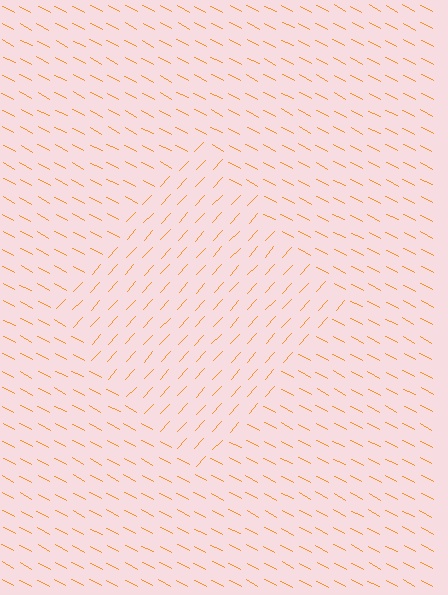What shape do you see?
I see a diamond.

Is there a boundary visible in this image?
Yes, there is a texture boundary formed by a change in line orientation.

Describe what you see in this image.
The image is filled with small orange line segments. A diamond region in the image has lines oriented differently from the surrounding lines, creating a visible texture boundary.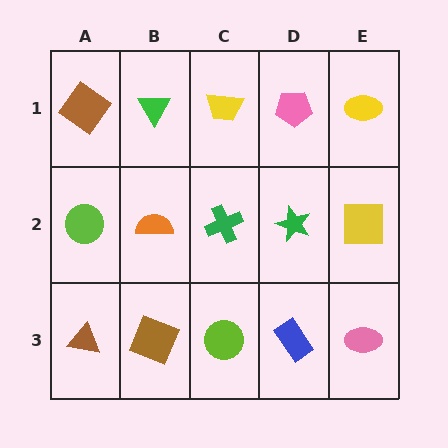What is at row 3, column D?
A blue rectangle.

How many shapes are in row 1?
5 shapes.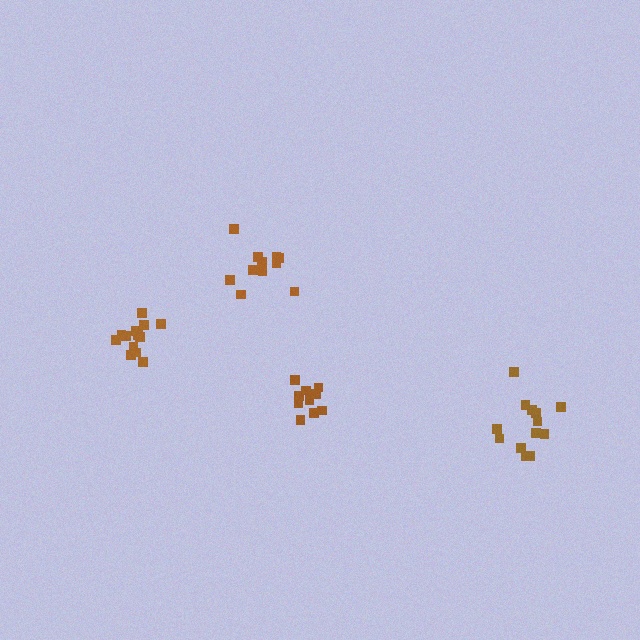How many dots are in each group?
Group 1: 11 dots, Group 2: 13 dots, Group 3: 13 dots, Group 4: 11 dots (48 total).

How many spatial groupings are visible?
There are 4 spatial groupings.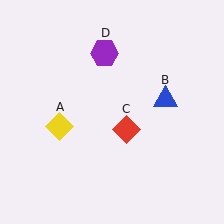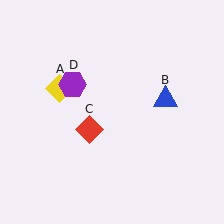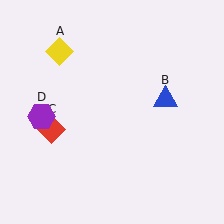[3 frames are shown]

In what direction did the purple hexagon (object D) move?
The purple hexagon (object D) moved down and to the left.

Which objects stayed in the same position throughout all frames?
Blue triangle (object B) remained stationary.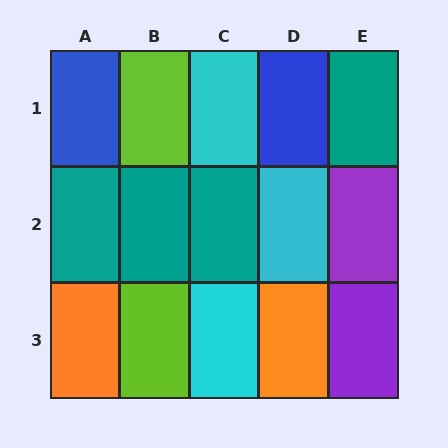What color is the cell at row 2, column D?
Cyan.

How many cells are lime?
2 cells are lime.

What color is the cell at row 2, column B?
Teal.